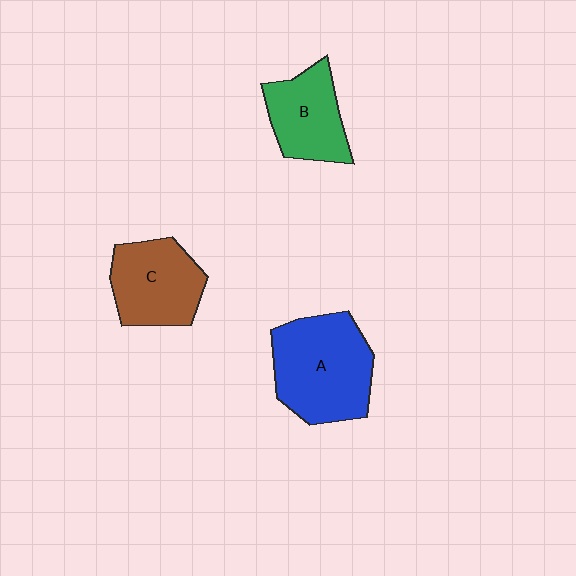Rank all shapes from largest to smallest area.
From largest to smallest: A (blue), C (brown), B (green).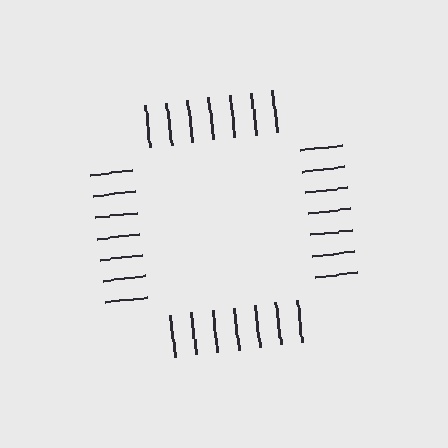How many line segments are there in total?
28 — 7 along each of the 4 edges.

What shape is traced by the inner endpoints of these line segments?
An illusory square — the line segments terminate on its edges but no continuous stroke is drawn.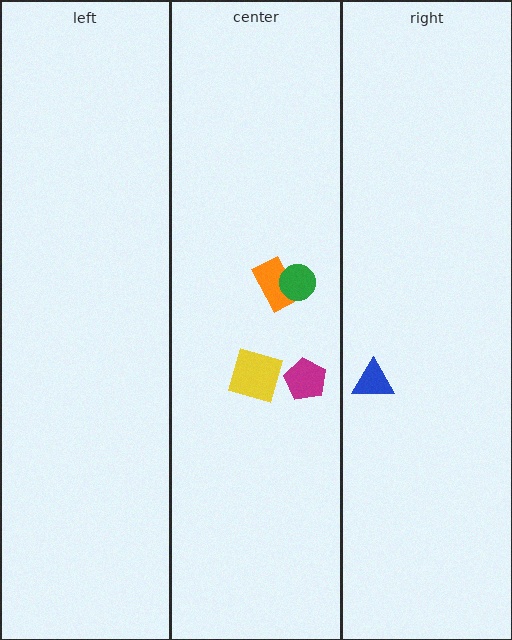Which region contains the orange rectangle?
The center region.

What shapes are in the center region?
The magenta pentagon, the yellow square, the orange rectangle, the green circle.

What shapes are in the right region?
The blue triangle.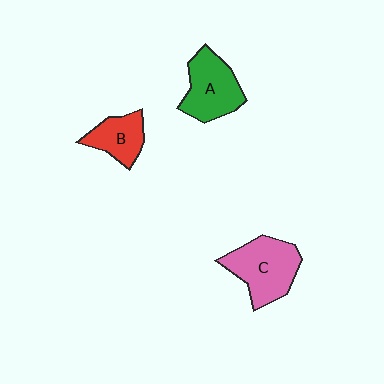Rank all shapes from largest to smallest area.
From largest to smallest: C (pink), A (green), B (red).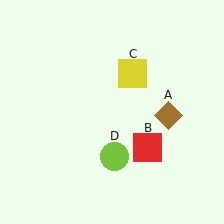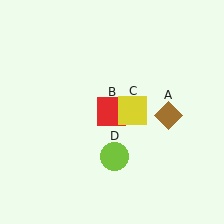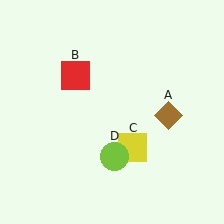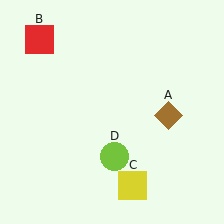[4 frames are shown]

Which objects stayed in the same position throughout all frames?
Brown diamond (object A) and lime circle (object D) remained stationary.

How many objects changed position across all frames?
2 objects changed position: red square (object B), yellow square (object C).